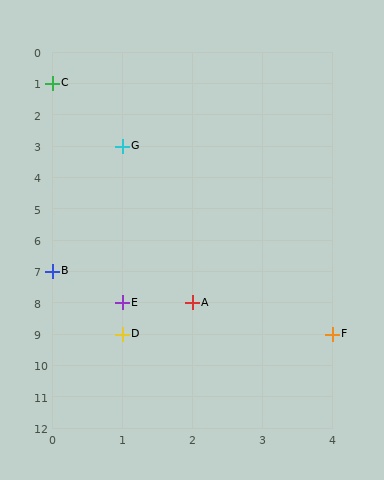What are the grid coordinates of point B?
Point B is at grid coordinates (0, 7).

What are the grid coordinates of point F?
Point F is at grid coordinates (4, 9).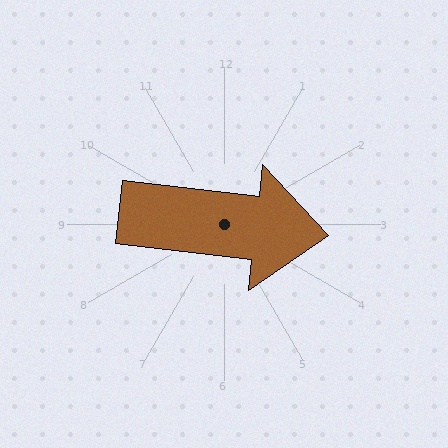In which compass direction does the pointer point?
East.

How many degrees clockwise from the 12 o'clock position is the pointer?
Approximately 96 degrees.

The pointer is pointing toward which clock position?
Roughly 3 o'clock.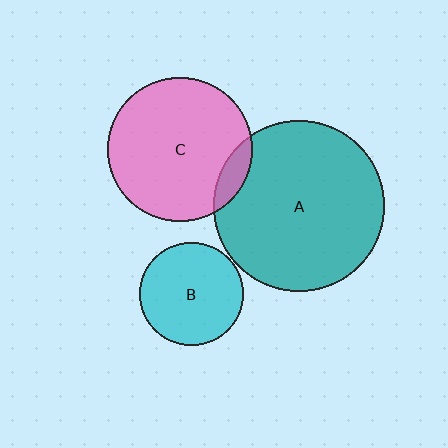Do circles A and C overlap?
Yes.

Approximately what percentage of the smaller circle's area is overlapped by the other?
Approximately 10%.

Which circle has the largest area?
Circle A (teal).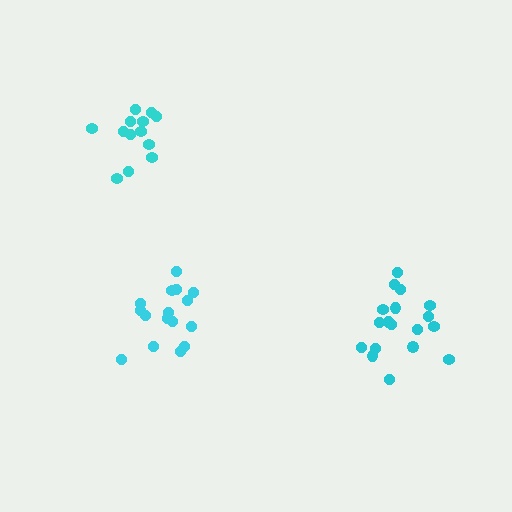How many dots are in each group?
Group 1: 16 dots, Group 2: 18 dots, Group 3: 13 dots (47 total).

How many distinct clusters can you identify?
There are 3 distinct clusters.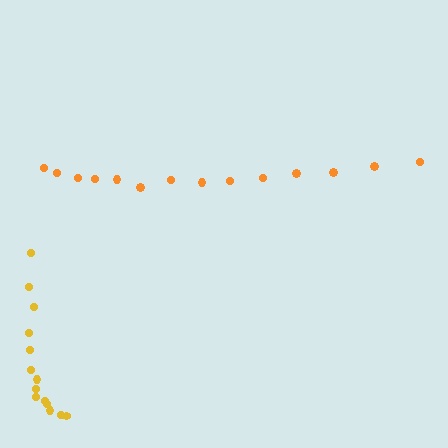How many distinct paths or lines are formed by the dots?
There are 2 distinct paths.